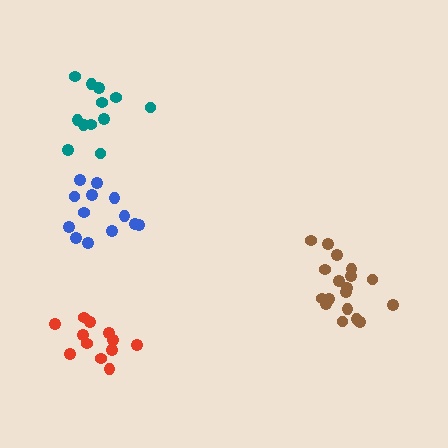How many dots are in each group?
Group 1: 12 dots, Group 2: 12 dots, Group 3: 13 dots, Group 4: 18 dots (55 total).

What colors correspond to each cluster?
The clusters are colored: red, teal, blue, brown.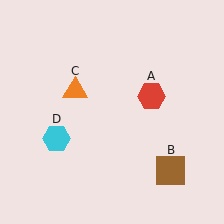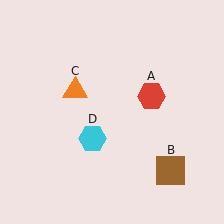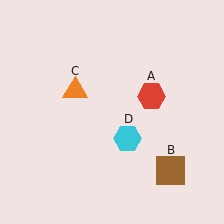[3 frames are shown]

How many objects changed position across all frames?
1 object changed position: cyan hexagon (object D).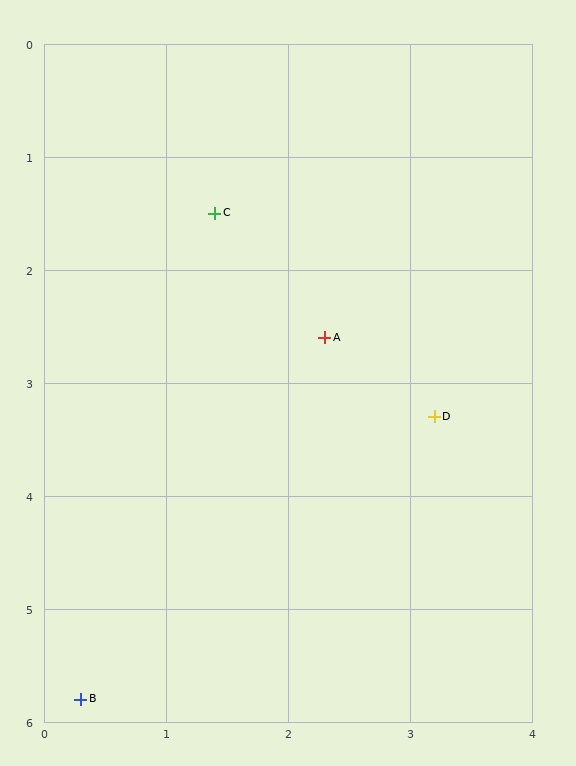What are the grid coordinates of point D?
Point D is at approximately (3.2, 3.3).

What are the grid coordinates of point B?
Point B is at approximately (0.3, 5.8).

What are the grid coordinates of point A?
Point A is at approximately (2.3, 2.6).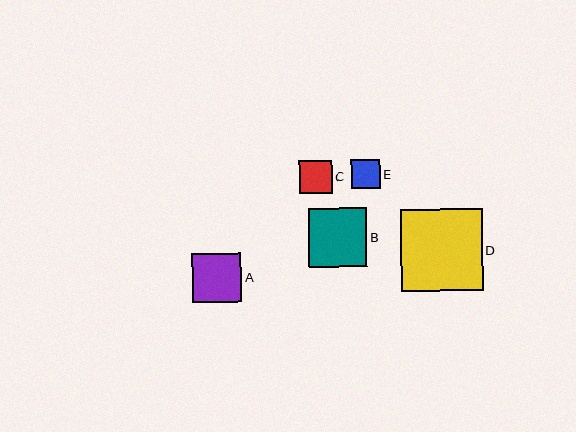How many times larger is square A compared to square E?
Square A is approximately 1.7 times the size of square E.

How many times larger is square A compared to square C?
Square A is approximately 1.5 times the size of square C.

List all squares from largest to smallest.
From largest to smallest: D, B, A, C, E.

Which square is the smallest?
Square E is the smallest with a size of approximately 29 pixels.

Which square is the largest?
Square D is the largest with a size of approximately 82 pixels.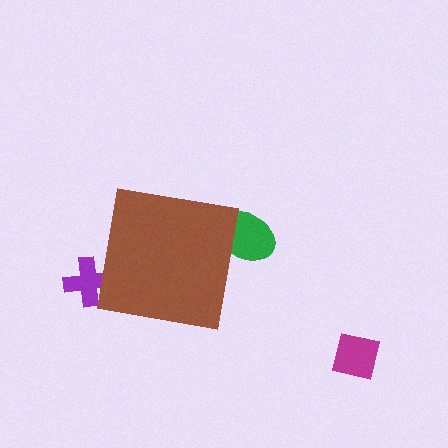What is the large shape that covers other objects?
A brown square.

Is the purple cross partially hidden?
Yes, the purple cross is partially hidden behind the brown square.